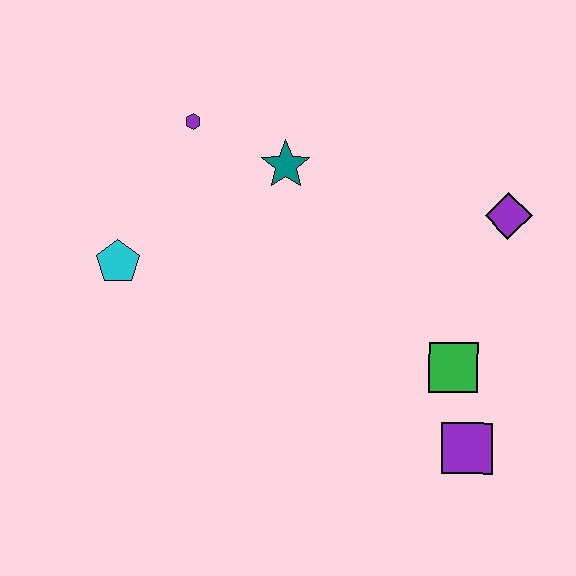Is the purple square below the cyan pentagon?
Yes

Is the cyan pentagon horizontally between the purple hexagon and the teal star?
No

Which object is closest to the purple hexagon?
The teal star is closest to the purple hexagon.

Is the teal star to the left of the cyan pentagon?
No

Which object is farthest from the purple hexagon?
The purple square is farthest from the purple hexagon.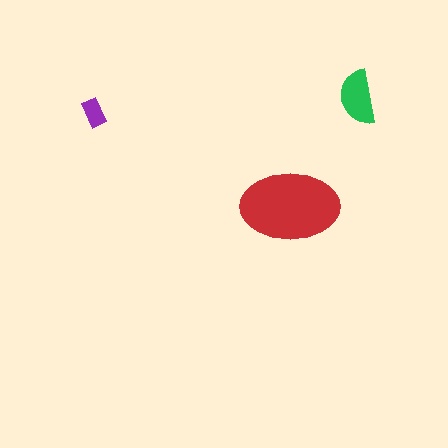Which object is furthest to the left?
The purple rectangle is leftmost.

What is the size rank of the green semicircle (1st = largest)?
2nd.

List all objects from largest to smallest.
The red ellipse, the green semicircle, the purple rectangle.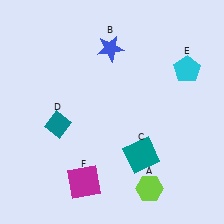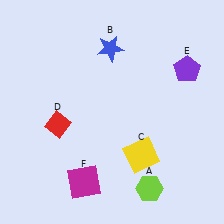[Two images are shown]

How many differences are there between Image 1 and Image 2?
There are 3 differences between the two images.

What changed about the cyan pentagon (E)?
In Image 1, E is cyan. In Image 2, it changed to purple.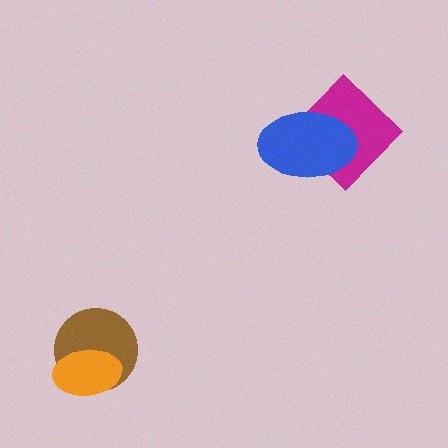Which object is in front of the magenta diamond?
The blue ellipse is in front of the magenta diamond.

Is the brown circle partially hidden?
Yes, it is partially covered by another shape.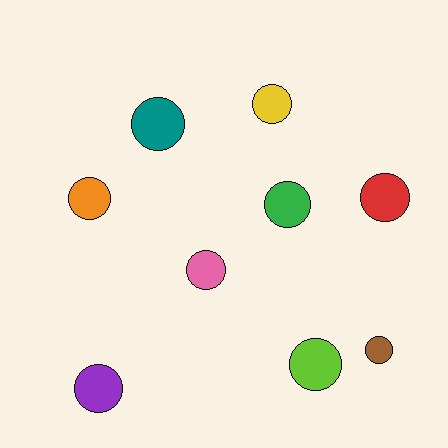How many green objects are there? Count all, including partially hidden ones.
There is 1 green object.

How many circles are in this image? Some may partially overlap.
There are 9 circles.